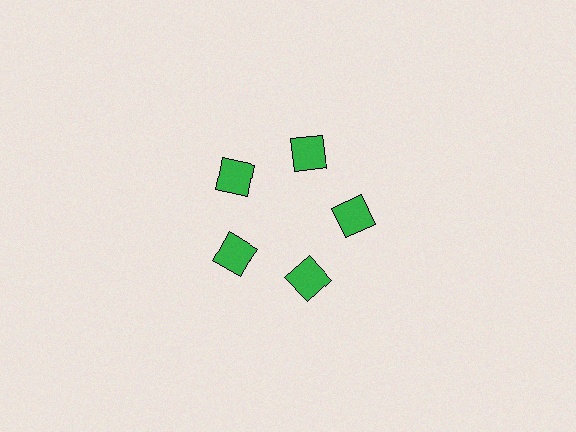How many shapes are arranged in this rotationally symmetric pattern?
There are 5 shapes, arranged in 5 groups of 1.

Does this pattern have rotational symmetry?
Yes, this pattern has 5-fold rotational symmetry. It looks the same after rotating 72 degrees around the center.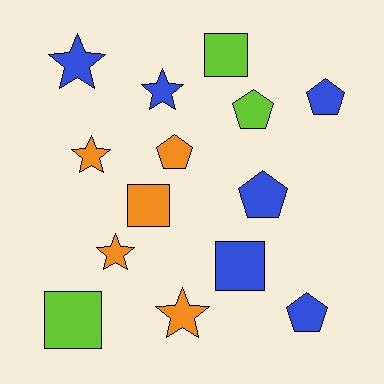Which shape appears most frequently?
Star, with 5 objects.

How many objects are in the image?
There are 14 objects.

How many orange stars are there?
There are 3 orange stars.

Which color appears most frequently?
Blue, with 6 objects.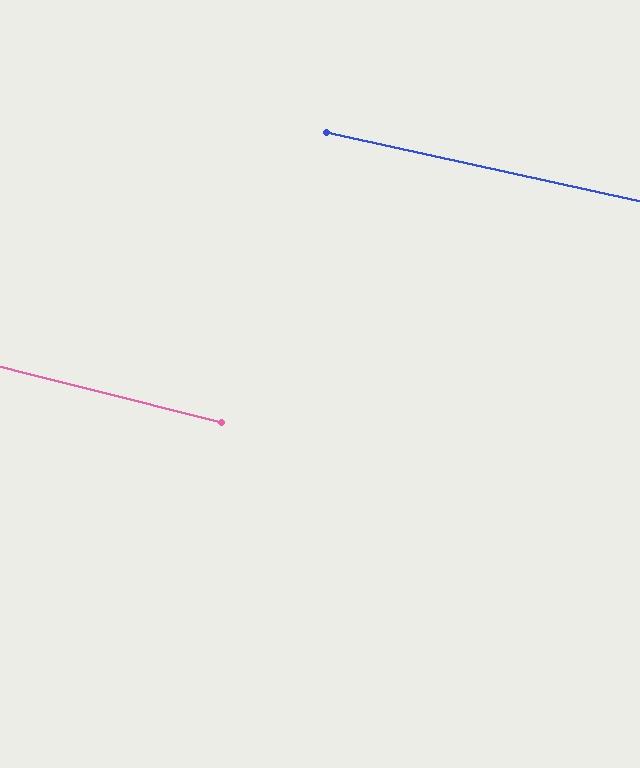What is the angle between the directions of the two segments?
Approximately 2 degrees.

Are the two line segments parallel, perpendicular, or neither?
Parallel — their directions differ by only 1.8°.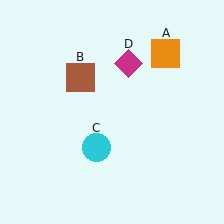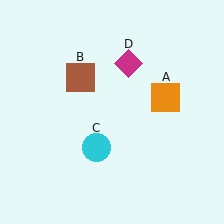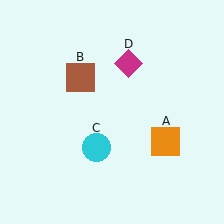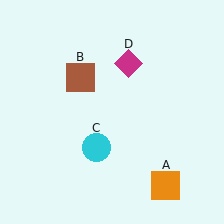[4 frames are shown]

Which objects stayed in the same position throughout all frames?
Brown square (object B) and cyan circle (object C) and magenta diamond (object D) remained stationary.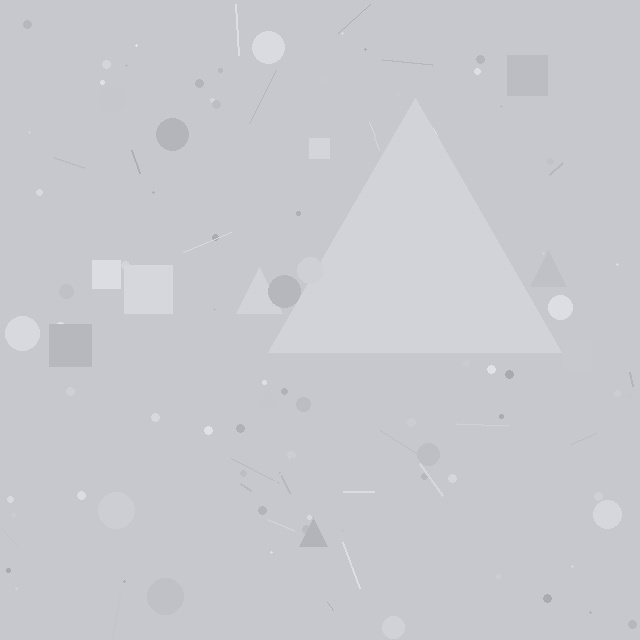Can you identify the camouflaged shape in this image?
The camouflaged shape is a triangle.